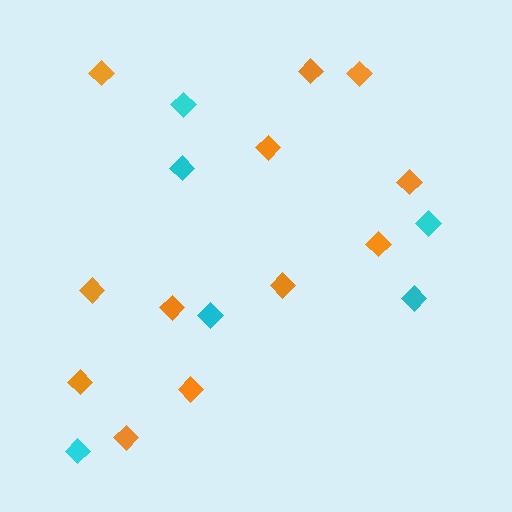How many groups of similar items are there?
There are 2 groups: one group of orange diamonds (12) and one group of cyan diamonds (6).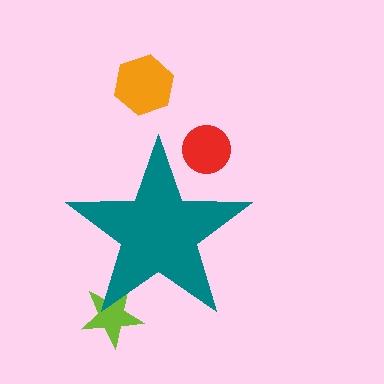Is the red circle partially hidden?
Yes, the red circle is partially hidden behind the teal star.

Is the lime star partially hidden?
Yes, the lime star is partially hidden behind the teal star.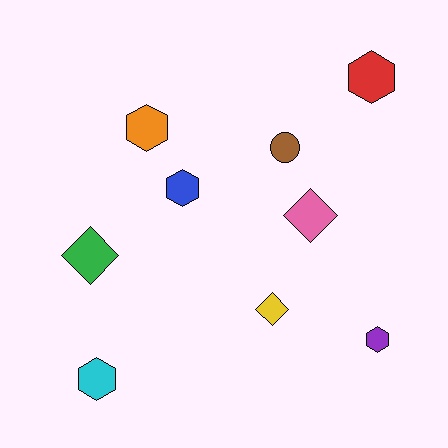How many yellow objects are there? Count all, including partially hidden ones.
There is 1 yellow object.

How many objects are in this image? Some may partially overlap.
There are 9 objects.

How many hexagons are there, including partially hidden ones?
There are 5 hexagons.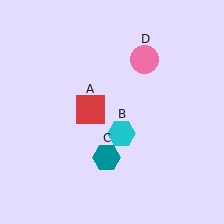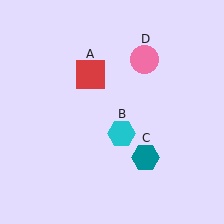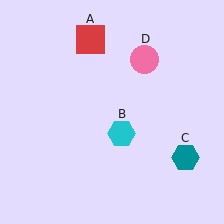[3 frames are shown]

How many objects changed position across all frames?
2 objects changed position: red square (object A), teal hexagon (object C).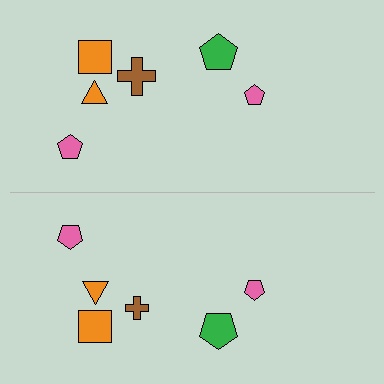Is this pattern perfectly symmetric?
No, the pattern is not perfectly symmetric. The brown cross on the bottom side has a different size than its mirror counterpart.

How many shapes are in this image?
There are 12 shapes in this image.